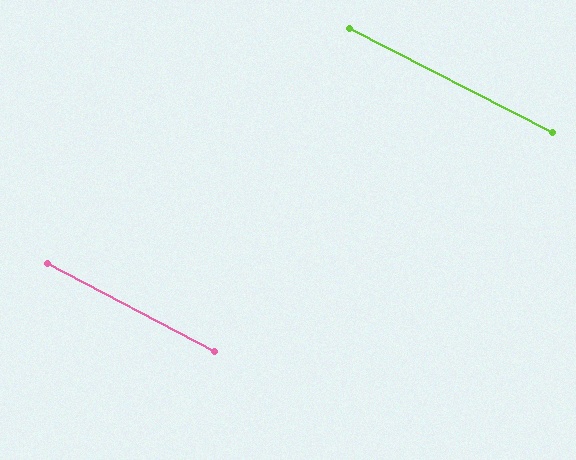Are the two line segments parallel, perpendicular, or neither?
Parallel — their directions differ by only 0.8°.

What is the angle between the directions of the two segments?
Approximately 1 degree.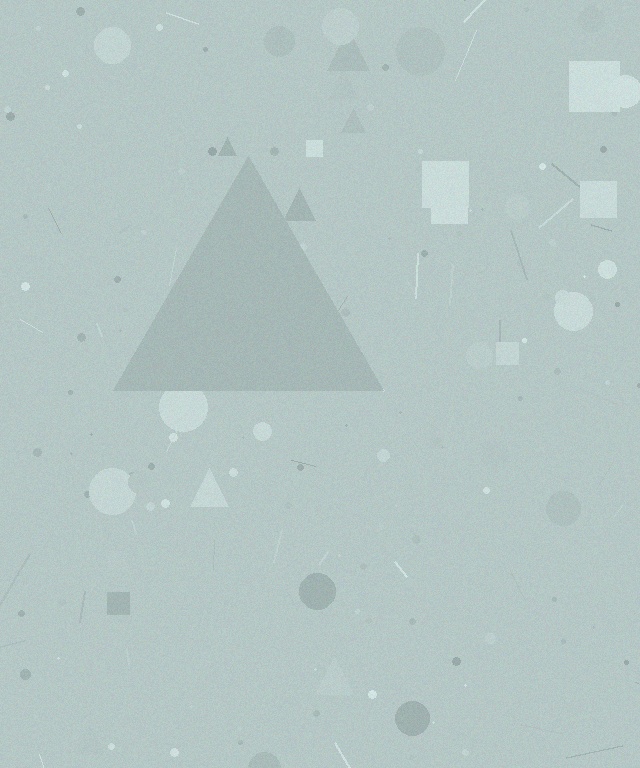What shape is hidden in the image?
A triangle is hidden in the image.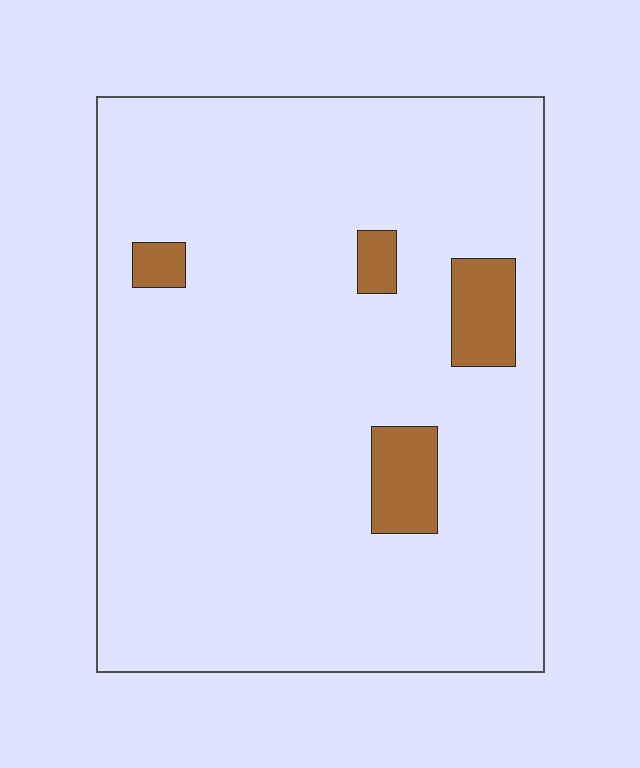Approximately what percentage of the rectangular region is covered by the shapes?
Approximately 5%.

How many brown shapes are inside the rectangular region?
4.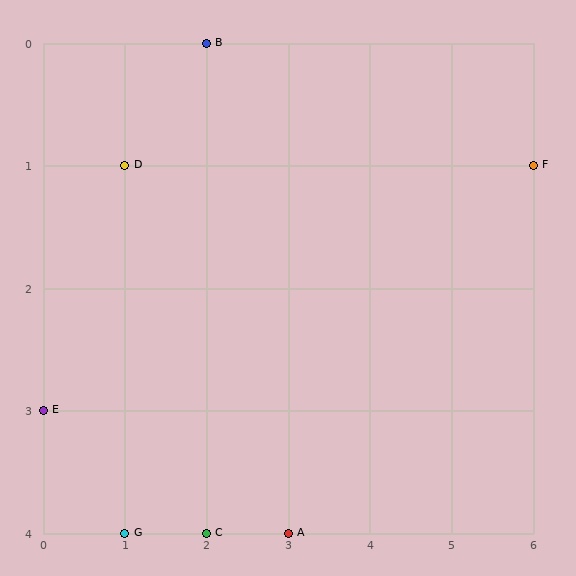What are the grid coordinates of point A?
Point A is at grid coordinates (3, 4).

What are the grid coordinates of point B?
Point B is at grid coordinates (2, 0).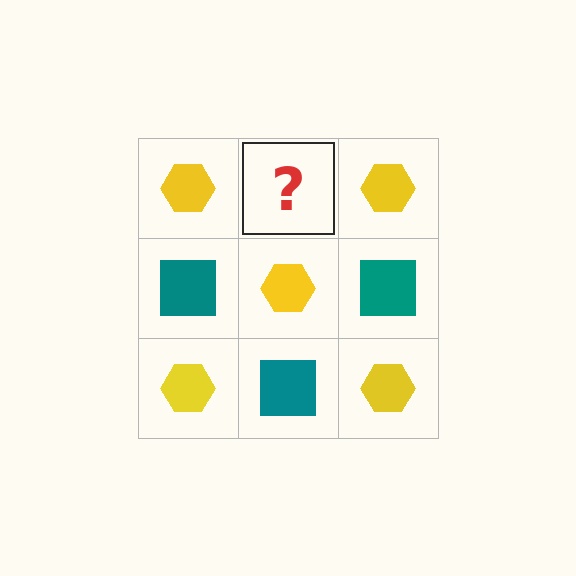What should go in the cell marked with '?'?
The missing cell should contain a teal square.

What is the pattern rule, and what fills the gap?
The rule is that it alternates yellow hexagon and teal square in a checkerboard pattern. The gap should be filled with a teal square.